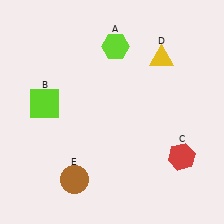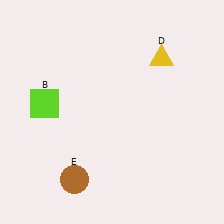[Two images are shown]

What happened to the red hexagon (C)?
The red hexagon (C) was removed in Image 2. It was in the bottom-right area of Image 1.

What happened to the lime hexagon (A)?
The lime hexagon (A) was removed in Image 2. It was in the top-right area of Image 1.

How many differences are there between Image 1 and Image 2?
There are 2 differences between the two images.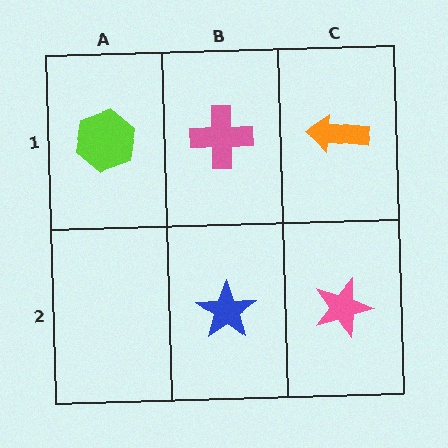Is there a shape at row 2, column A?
No, that cell is empty.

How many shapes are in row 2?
2 shapes.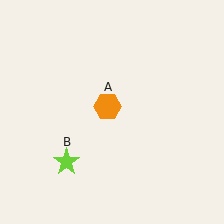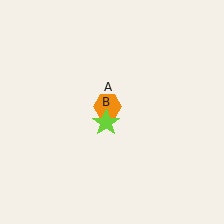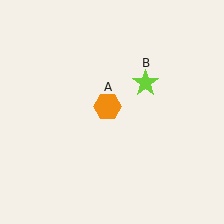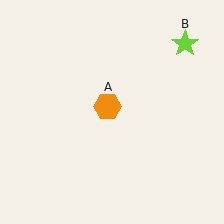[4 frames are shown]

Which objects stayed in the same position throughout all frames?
Orange hexagon (object A) remained stationary.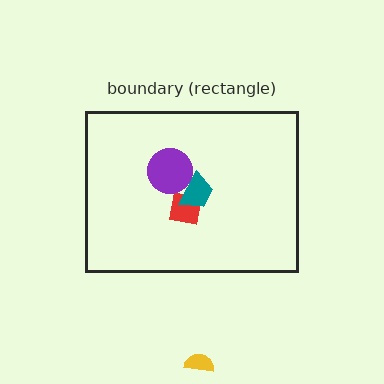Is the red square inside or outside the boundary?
Inside.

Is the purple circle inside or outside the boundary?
Inside.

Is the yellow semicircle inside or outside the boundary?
Outside.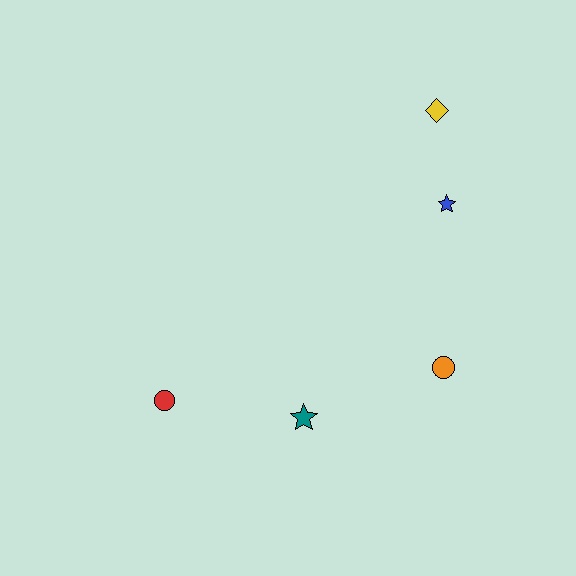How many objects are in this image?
There are 5 objects.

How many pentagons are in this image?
There are no pentagons.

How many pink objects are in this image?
There are no pink objects.